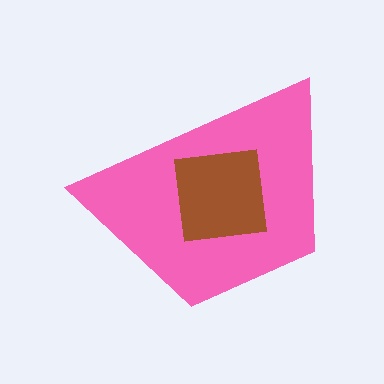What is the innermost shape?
The brown square.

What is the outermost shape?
The pink trapezoid.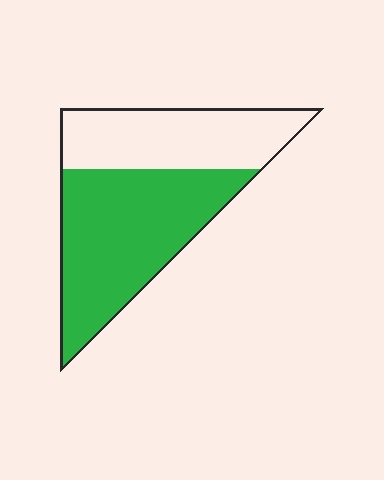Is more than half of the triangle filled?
Yes.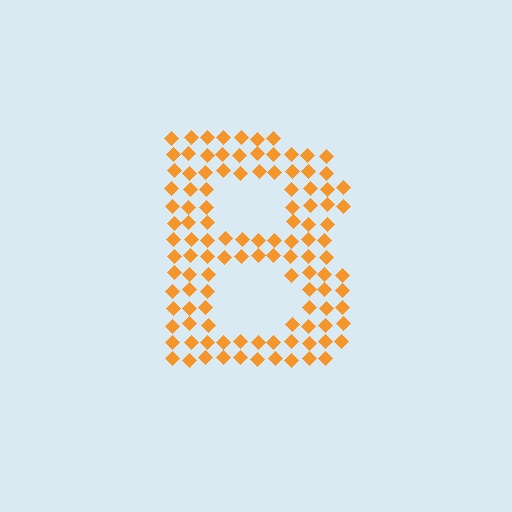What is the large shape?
The large shape is the letter B.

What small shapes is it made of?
It is made of small diamonds.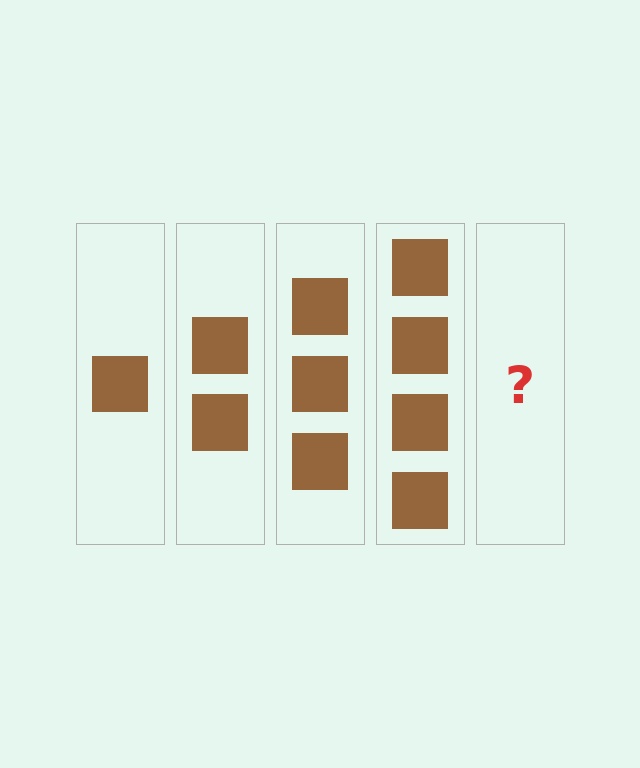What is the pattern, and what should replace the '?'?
The pattern is that each step adds one more square. The '?' should be 5 squares.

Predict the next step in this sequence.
The next step is 5 squares.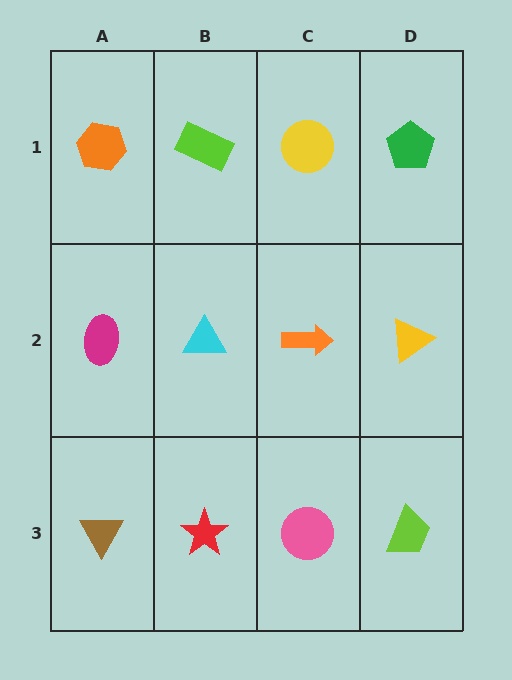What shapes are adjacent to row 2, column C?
A yellow circle (row 1, column C), a pink circle (row 3, column C), a cyan triangle (row 2, column B), a yellow triangle (row 2, column D).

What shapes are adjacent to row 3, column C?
An orange arrow (row 2, column C), a red star (row 3, column B), a lime trapezoid (row 3, column D).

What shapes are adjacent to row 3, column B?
A cyan triangle (row 2, column B), a brown triangle (row 3, column A), a pink circle (row 3, column C).